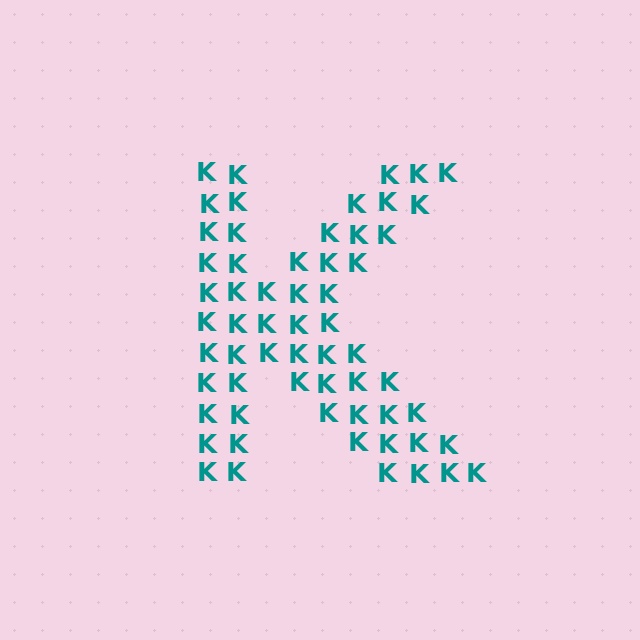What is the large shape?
The large shape is the letter K.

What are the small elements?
The small elements are letter K's.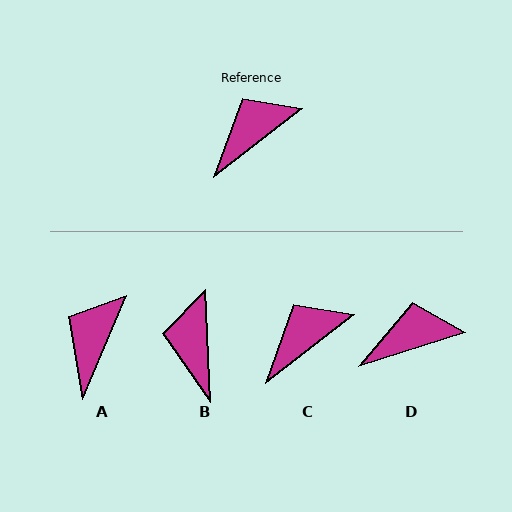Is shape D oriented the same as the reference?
No, it is off by about 20 degrees.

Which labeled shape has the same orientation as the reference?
C.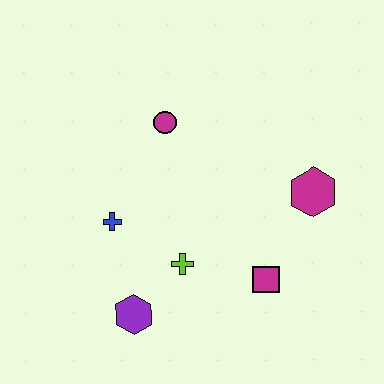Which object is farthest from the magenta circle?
The purple hexagon is farthest from the magenta circle.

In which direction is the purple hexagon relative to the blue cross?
The purple hexagon is below the blue cross.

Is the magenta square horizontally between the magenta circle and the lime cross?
No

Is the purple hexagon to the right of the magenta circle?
No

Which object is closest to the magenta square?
The lime cross is closest to the magenta square.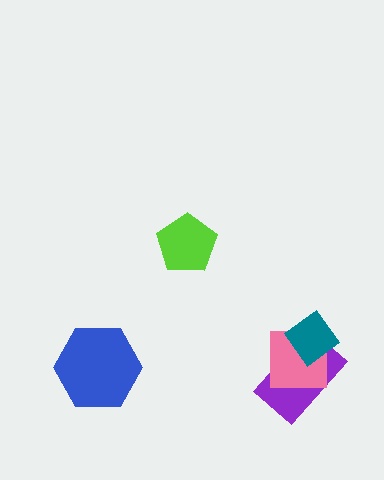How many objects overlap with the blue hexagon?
0 objects overlap with the blue hexagon.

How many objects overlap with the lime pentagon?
0 objects overlap with the lime pentagon.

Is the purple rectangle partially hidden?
Yes, it is partially covered by another shape.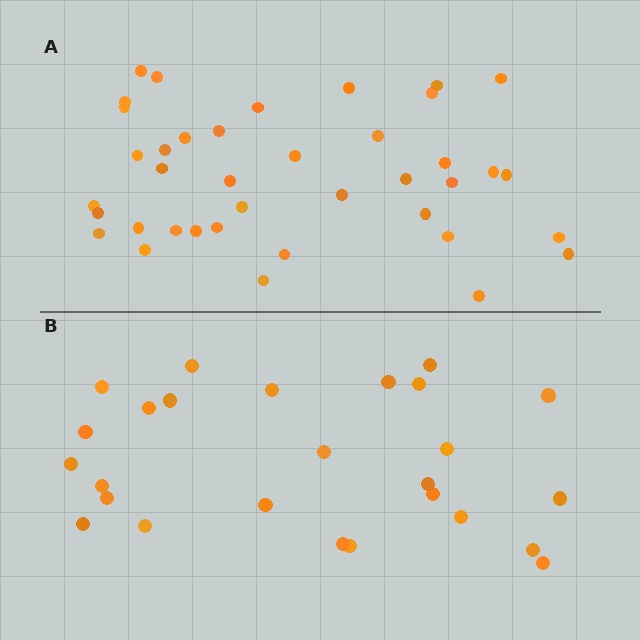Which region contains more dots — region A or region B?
Region A (the top region) has more dots.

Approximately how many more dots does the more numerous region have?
Region A has approximately 15 more dots than region B.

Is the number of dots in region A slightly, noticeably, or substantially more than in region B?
Region A has substantially more. The ratio is roughly 1.5 to 1.